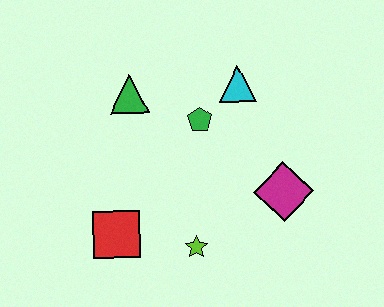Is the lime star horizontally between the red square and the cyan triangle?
Yes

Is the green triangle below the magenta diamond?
No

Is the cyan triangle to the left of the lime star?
No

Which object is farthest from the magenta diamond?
The green triangle is farthest from the magenta diamond.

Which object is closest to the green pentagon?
The cyan triangle is closest to the green pentagon.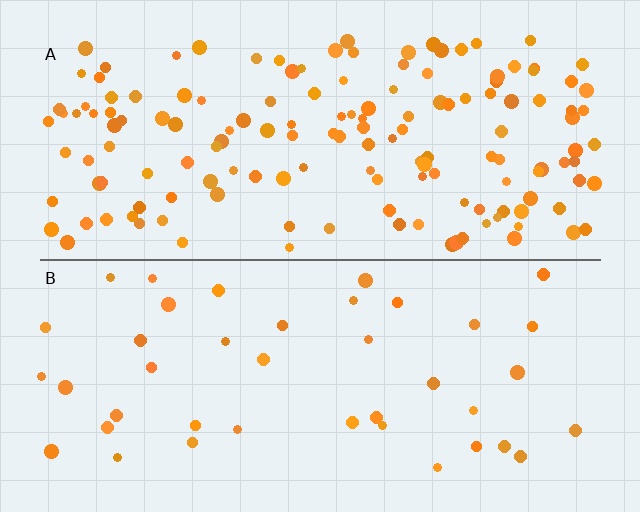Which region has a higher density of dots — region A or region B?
A (the top).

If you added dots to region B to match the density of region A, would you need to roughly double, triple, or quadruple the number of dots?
Approximately quadruple.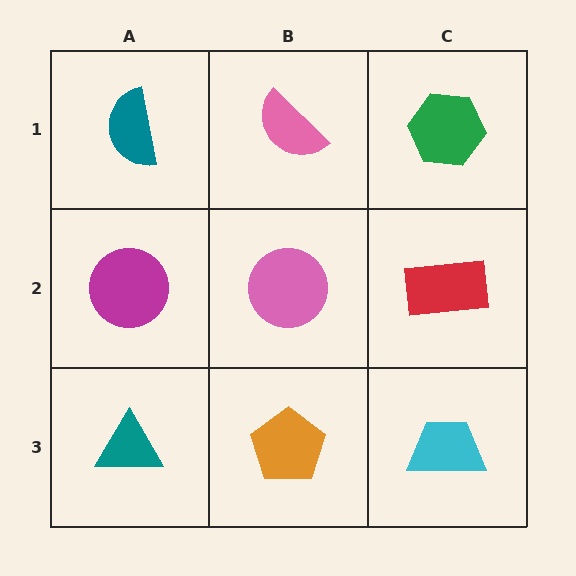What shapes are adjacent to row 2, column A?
A teal semicircle (row 1, column A), a teal triangle (row 3, column A), a pink circle (row 2, column B).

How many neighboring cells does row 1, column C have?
2.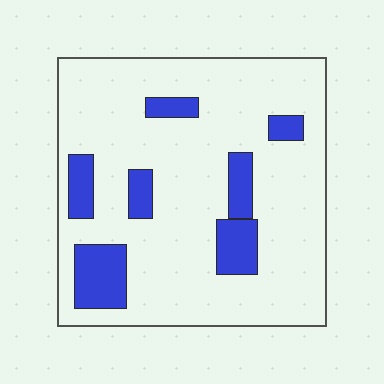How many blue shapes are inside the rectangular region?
7.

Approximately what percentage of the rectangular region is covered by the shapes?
Approximately 15%.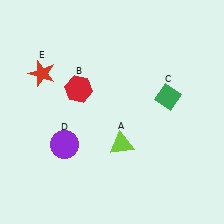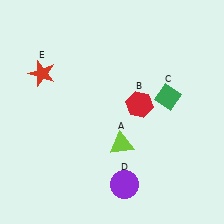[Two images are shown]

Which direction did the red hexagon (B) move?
The red hexagon (B) moved right.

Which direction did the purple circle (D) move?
The purple circle (D) moved right.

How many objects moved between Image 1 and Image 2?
2 objects moved between the two images.